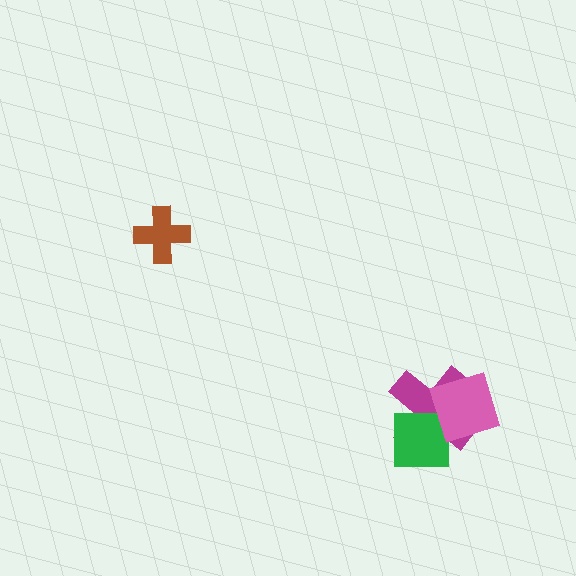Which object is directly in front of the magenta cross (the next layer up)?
The green square is directly in front of the magenta cross.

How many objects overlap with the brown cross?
0 objects overlap with the brown cross.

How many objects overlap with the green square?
1 object overlaps with the green square.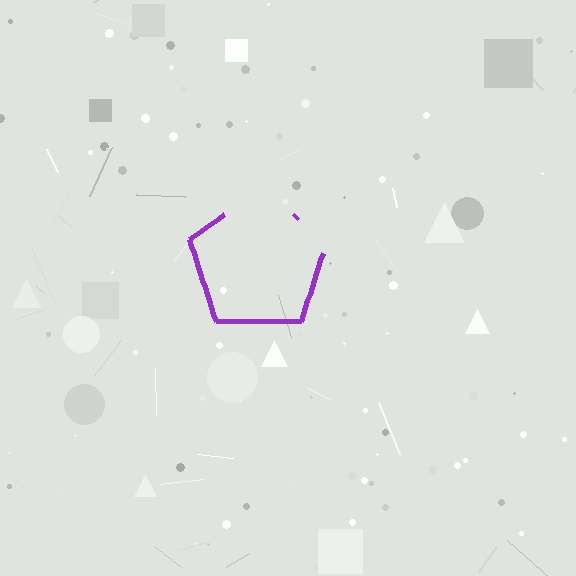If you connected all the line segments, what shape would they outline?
They would outline a pentagon.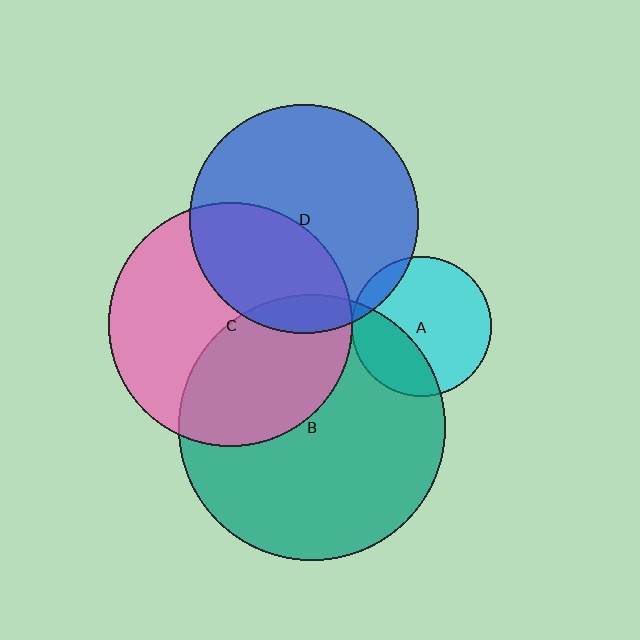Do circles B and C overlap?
Yes.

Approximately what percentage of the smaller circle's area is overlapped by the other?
Approximately 40%.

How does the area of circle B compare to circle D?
Approximately 1.4 times.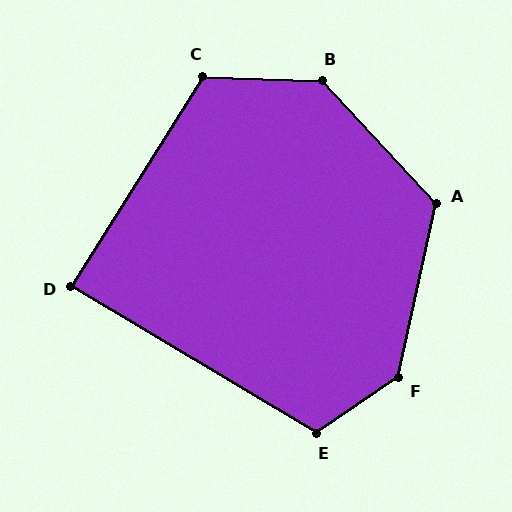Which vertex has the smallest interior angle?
D, at approximately 89 degrees.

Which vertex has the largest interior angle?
F, at approximately 136 degrees.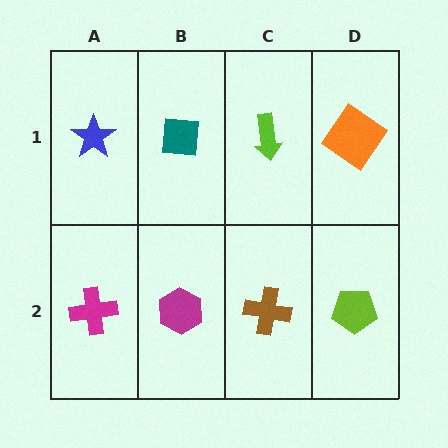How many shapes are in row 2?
4 shapes.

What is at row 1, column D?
An orange diamond.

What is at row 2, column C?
A brown cross.